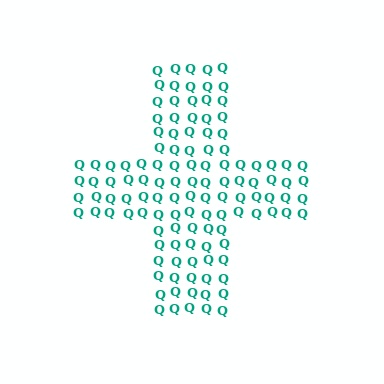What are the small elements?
The small elements are letter Q's.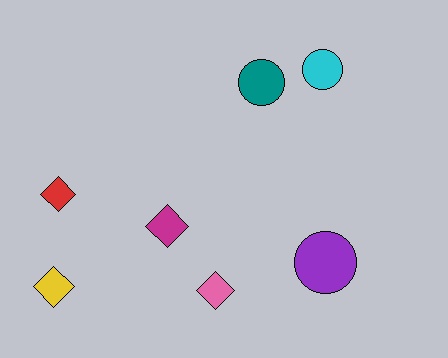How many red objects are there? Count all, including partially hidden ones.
There is 1 red object.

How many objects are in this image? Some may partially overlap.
There are 7 objects.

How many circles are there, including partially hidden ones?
There are 3 circles.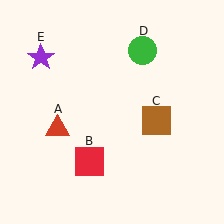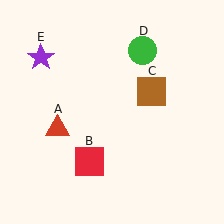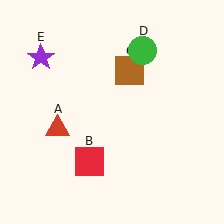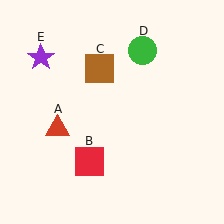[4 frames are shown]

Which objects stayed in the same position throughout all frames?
Red triangle (object A) and red square (object B) and green circle (object D) and purple star (object E) remained stationary.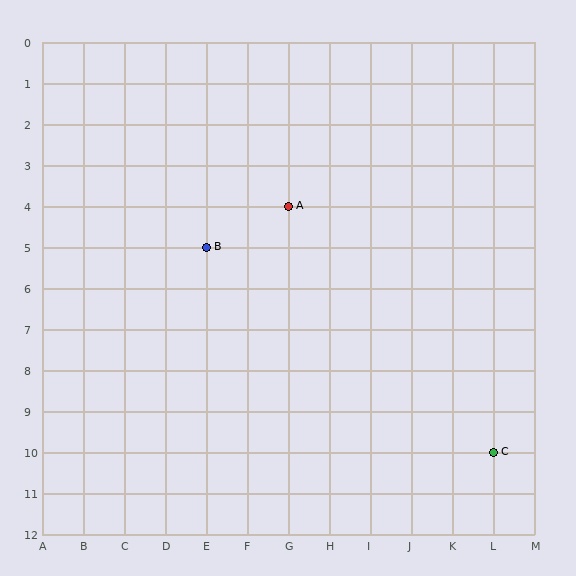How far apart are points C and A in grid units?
Points C and A are 5 columns and 6 rows apart (about 7.8 grid units diagonally).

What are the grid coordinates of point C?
Point C is at grid coordinates (L, 10).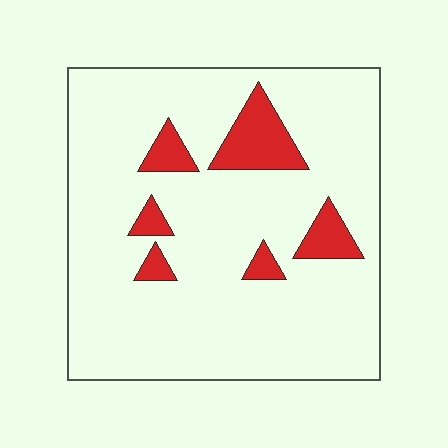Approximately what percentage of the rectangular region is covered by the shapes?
Approximately 10%.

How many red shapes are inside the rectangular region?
6.